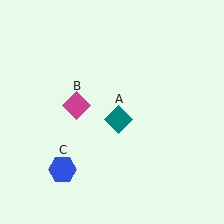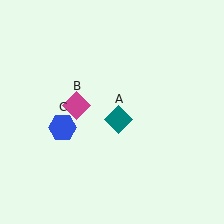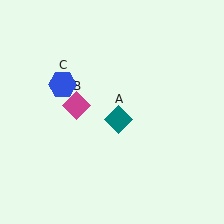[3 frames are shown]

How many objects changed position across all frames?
1 object changed position: blue hexagon (object C).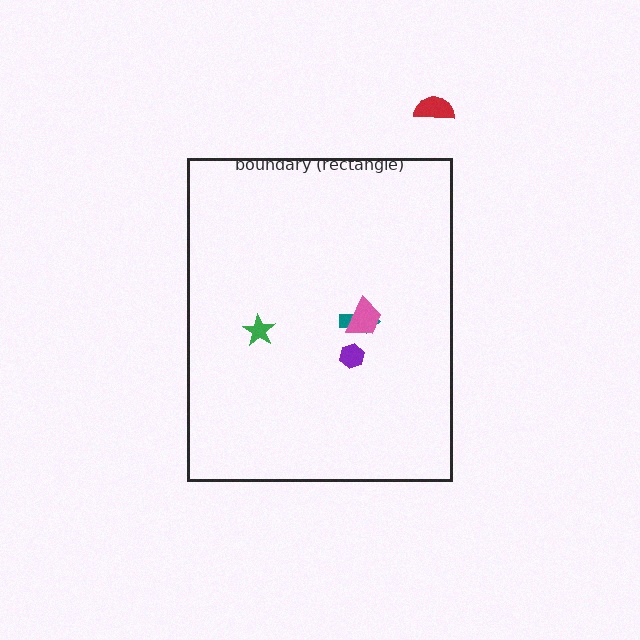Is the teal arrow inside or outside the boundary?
Inside.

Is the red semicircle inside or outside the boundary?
Outside.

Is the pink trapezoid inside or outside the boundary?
Inside.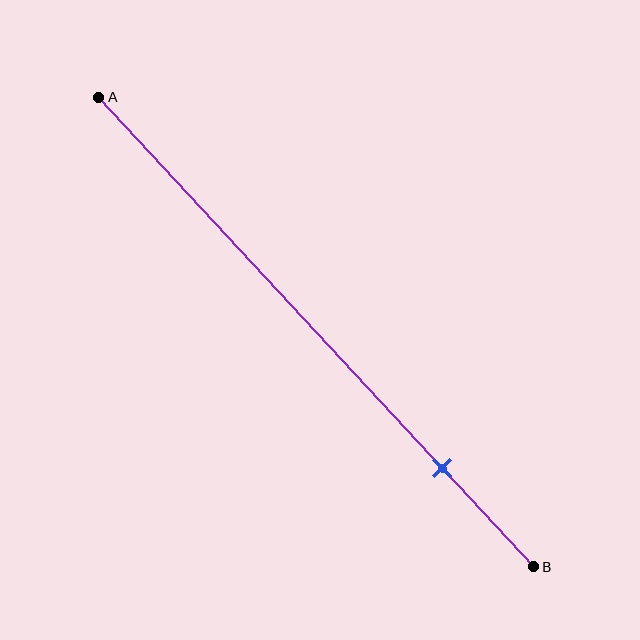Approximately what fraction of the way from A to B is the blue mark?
The blue mark is approximately 80% of the way from A to B.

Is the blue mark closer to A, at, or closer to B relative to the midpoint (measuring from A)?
The blue mark is closer to point B than the midpoint of segment AB.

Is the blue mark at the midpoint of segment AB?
No, the mark is at about 80% from A, not at the 50% midpoint.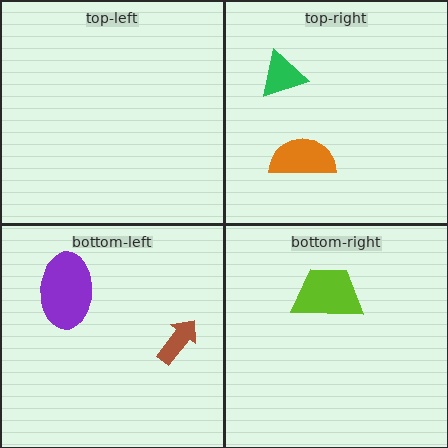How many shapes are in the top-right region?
2.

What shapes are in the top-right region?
The orange semicircle, the green triangle.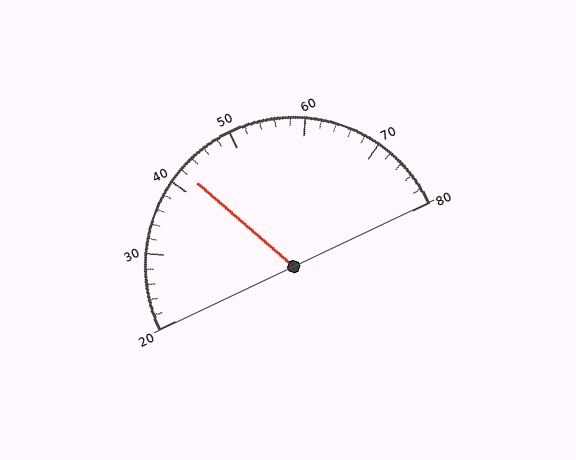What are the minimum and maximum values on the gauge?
The gauge ranges from 20 to 80.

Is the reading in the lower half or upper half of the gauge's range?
The reading is in the lower half of the range (20 to 80).